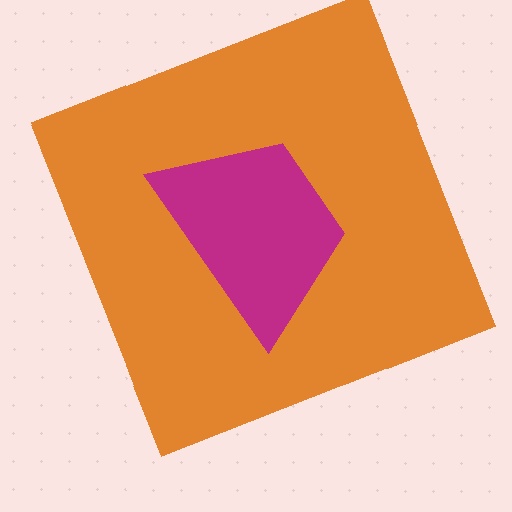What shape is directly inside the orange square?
The magenta trapezoid.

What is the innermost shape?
The magenta trapezoid.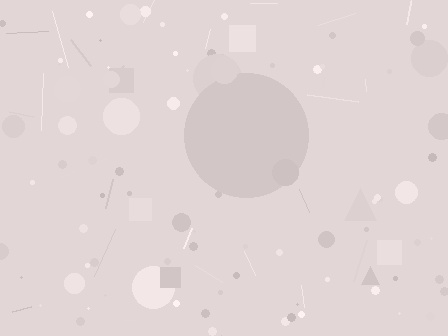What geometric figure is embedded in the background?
A circle is embedded in the background.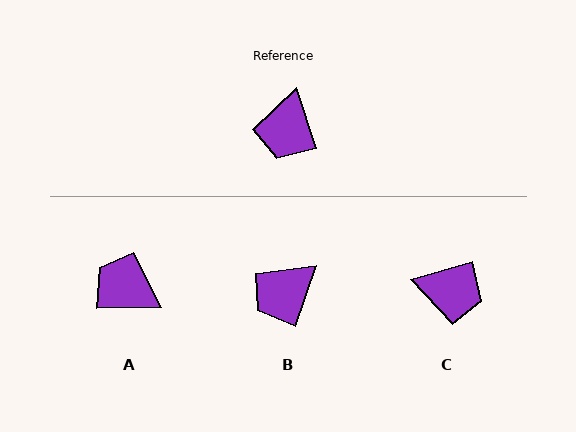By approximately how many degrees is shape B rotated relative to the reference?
Approximately 37 degrees clockwise.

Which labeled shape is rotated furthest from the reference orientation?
A, about 107 degrees away.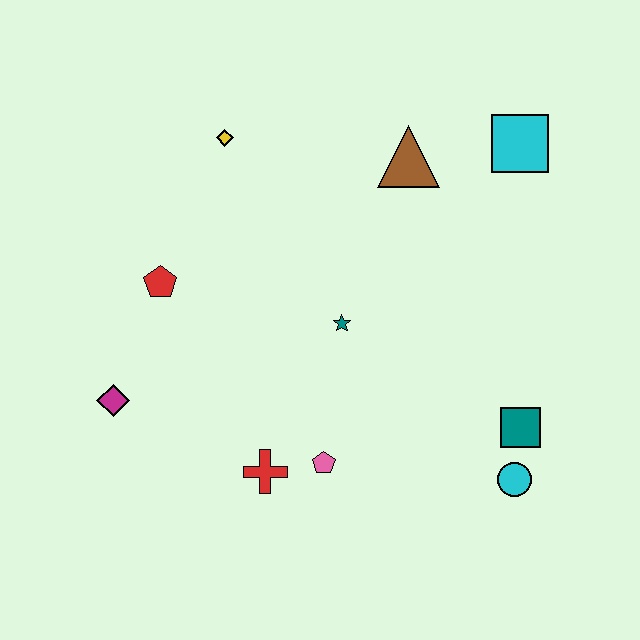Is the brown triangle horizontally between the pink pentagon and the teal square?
Yes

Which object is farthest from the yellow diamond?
The cyan circle is farthest from the yellow diamond.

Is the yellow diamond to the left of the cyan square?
Yes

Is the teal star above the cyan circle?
Yes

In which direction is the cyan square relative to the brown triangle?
The cyan square is to the right of the brown triangle.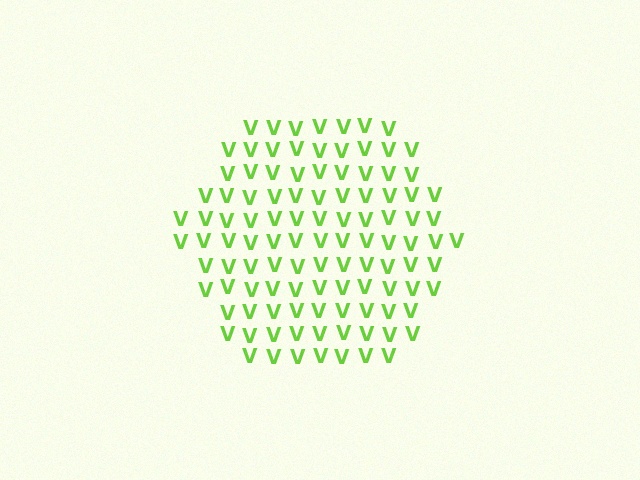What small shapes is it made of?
It is made of small letter V's.